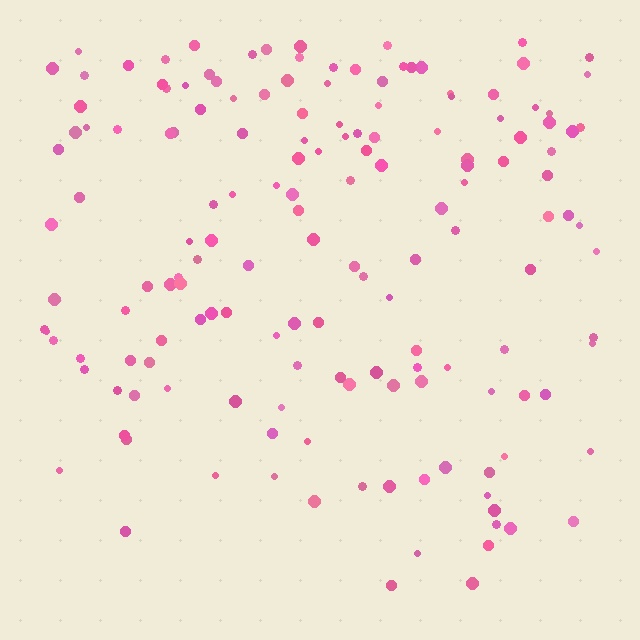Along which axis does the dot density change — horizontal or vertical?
Vertical.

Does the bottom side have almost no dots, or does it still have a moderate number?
Still a moderate number, just noticeably fewer than the top.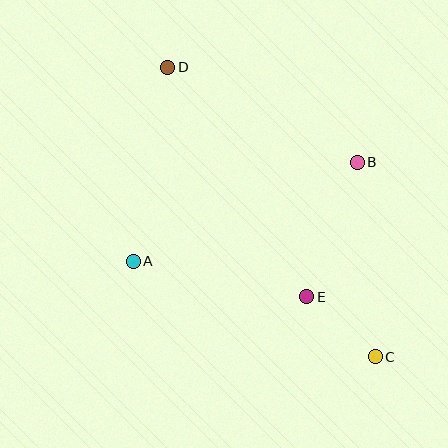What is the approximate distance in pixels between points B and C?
The distance between B and C is approximately 196 pixels.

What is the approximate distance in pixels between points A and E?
The distance between A and E is approximately 177 pixels.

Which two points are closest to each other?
Points C and E are closest to each other.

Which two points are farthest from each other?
Points C and D are farthest from each other.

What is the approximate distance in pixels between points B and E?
The distance between B and E is approximately 144 pixels.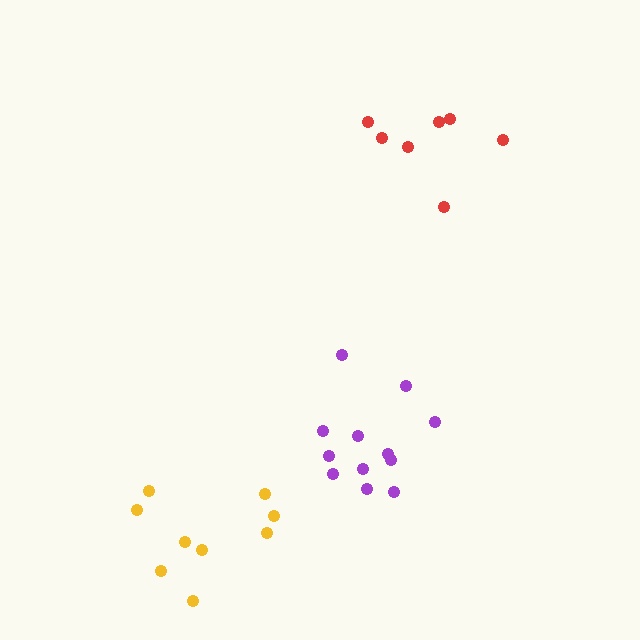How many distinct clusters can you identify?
There are 3 distinct clusters.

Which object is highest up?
The red cluster is topmost.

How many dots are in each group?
Group 1: 9 dots, Group 2: 7 dots, Group 3: 12 dots (28 total).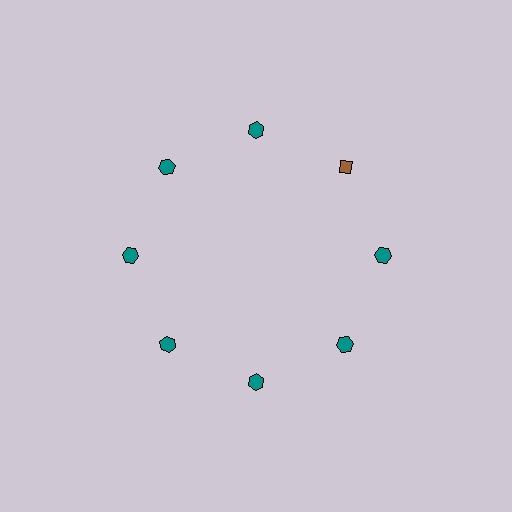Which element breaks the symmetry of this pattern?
The brown diamond at roughly the 2 o'clock position breaks the symmetry. All other shapes are teal hexagons.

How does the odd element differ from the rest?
It differs in both color (brown instead of teal) and shape (diamond instead of hexagon).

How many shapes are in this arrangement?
There are 8 shapes arranged in a ring pattern.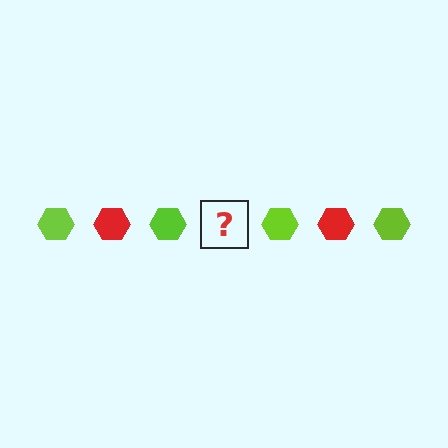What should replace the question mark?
The question mark should be replaced with a red hexagon.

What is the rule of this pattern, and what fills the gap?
The rule is that the pattern cycles through lime, red hexagons. The gap should be filled with a red hexagon.